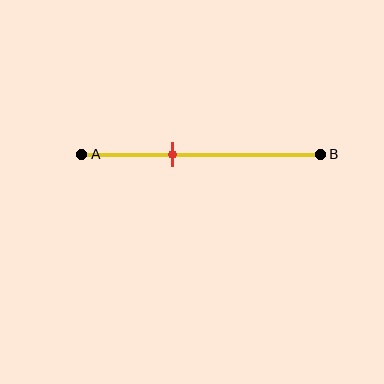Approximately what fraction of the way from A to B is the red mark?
The red mark is approximately 40% of the way from A to B.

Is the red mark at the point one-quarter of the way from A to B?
No, the mark is at about 40% from A, not at the 25% one-quarter point.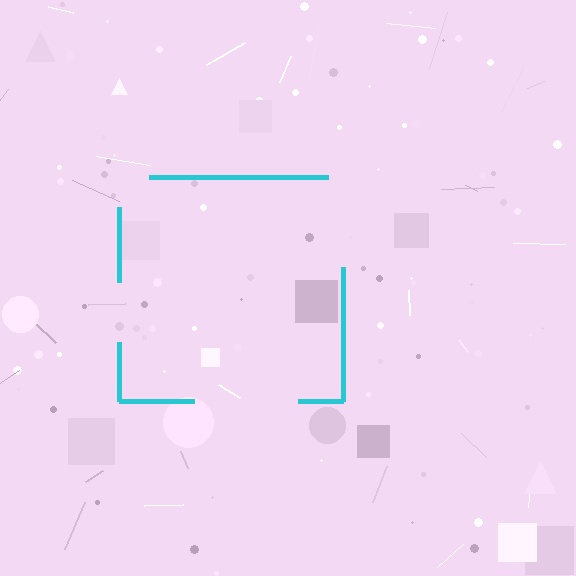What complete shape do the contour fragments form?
The contour fragments form a square.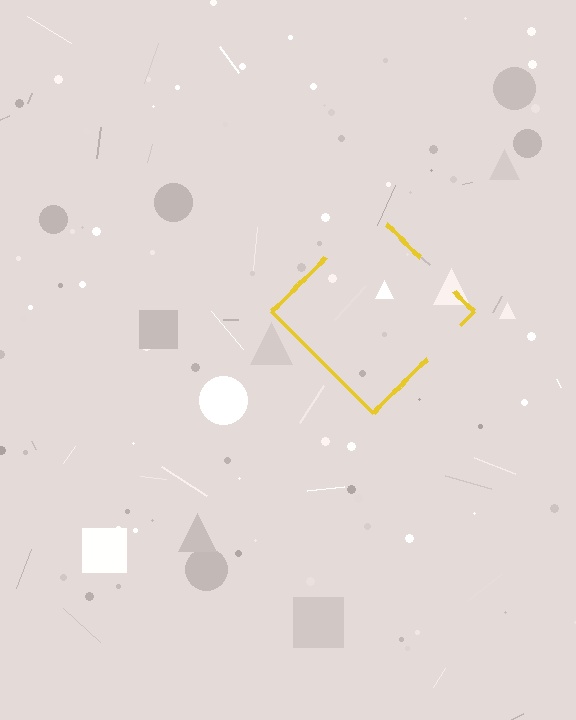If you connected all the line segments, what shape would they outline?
They would outline a diamond.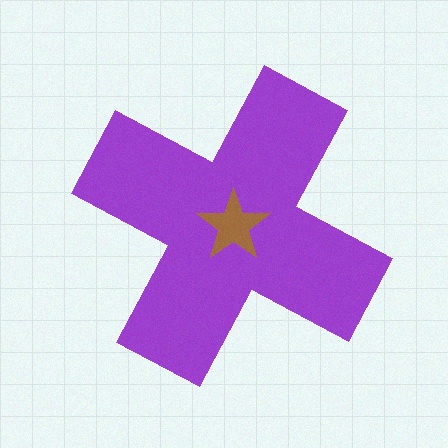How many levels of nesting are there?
2.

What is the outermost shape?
The purple cross.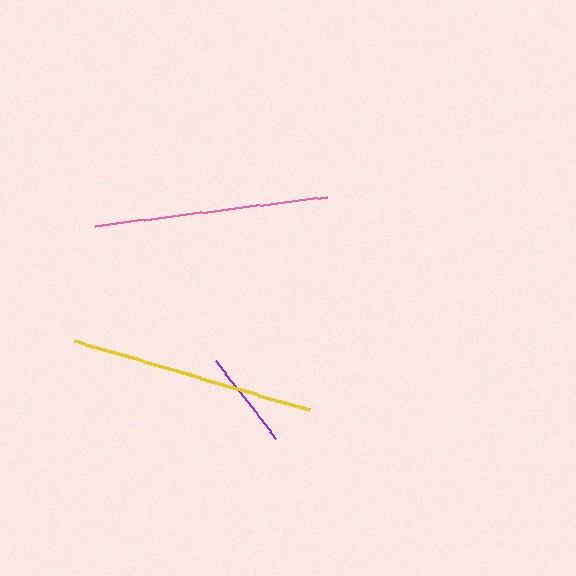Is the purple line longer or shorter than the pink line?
The pink line is longer than the purple line.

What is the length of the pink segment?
The pink segment is approximately 233 pixels long.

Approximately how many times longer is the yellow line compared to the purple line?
The yellow line is approximately 2.5 times the length of the purple line.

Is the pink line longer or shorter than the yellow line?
The yellow line is longer than the pink line.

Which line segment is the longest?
The yellow line is the longest at approximately 244 pixels.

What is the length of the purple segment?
The purple segment is approximately 99 pixels long.